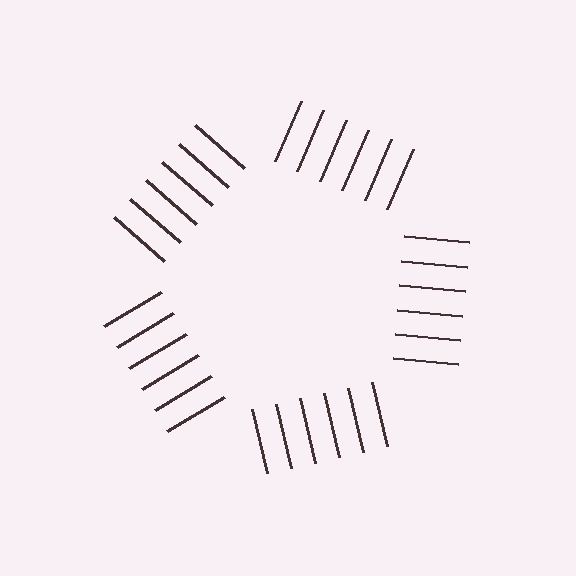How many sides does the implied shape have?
5 sides — the line-ends trace a pentagon.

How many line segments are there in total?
30 — 6 along each of the 5 edges.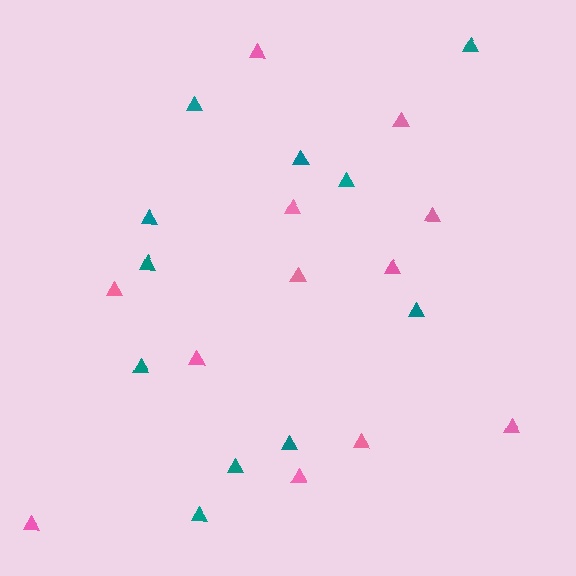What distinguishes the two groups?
There are 2 groups: one group of pink triangles (12) and one group of teal triangles (11).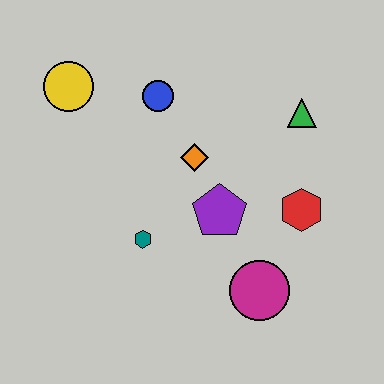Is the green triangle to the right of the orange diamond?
Yes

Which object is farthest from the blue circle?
The magenta circle is farthest from the blue circle.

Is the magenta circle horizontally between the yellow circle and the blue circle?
No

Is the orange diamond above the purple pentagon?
Yes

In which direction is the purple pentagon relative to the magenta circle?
The purple pentagon is above the magenta circle.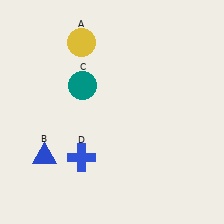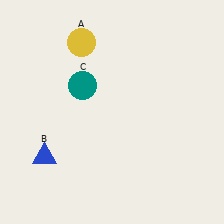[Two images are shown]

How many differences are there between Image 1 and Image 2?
There is 1 difference between the two images.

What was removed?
The blue cross (D) was removed in Image 2.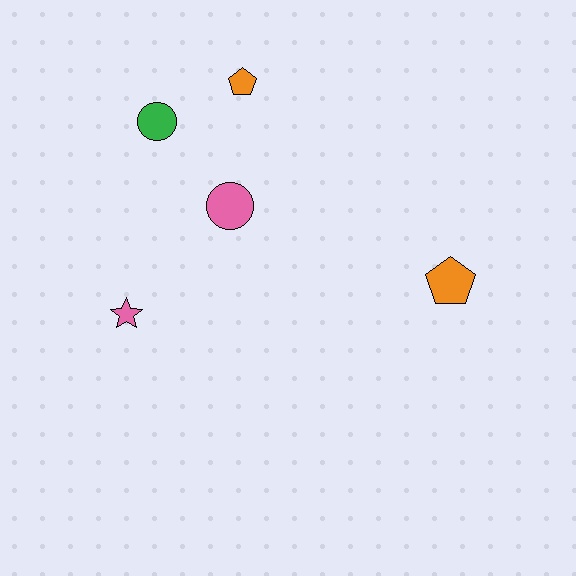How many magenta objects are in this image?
There are no magenta objects.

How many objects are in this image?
There are 5 objects.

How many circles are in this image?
There are 2 circles.